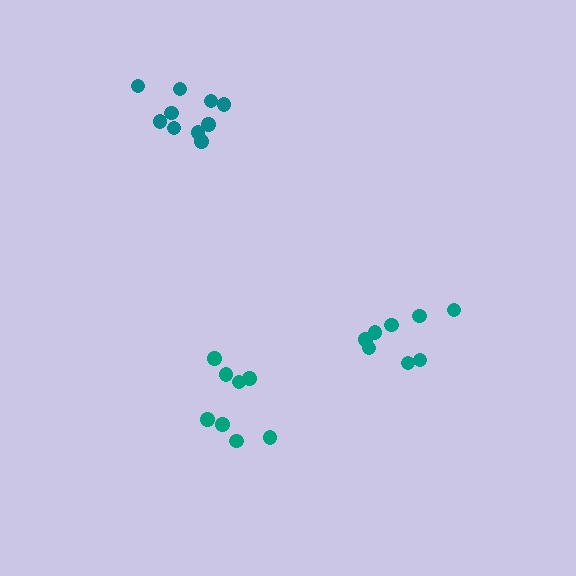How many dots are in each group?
Group 1: 8 dots, Group 2: 10 dots, Group 3: 8 dots (26 total).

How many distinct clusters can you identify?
There are 3 distinct clusters.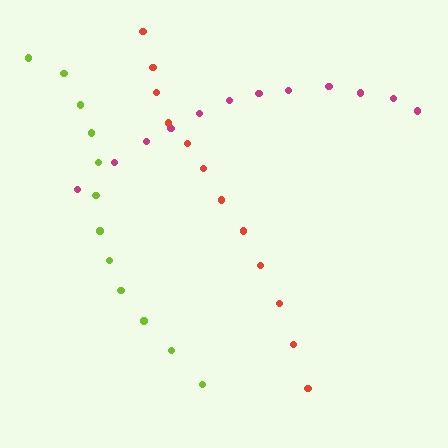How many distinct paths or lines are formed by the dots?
There are 3 distinct paths.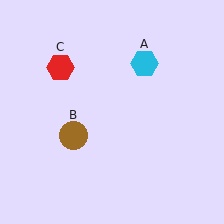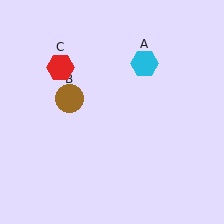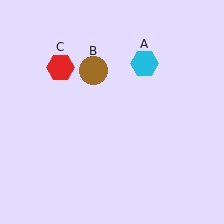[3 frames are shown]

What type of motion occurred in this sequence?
The brown circle (object B) rotated clockwise around the center of the scene.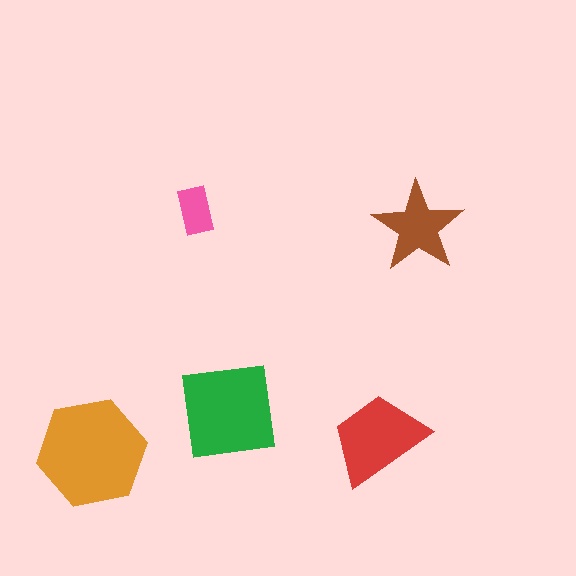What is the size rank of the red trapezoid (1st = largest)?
3rd.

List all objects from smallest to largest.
The pink rectangle, the brown star, the red trapezoid, the green square, the orange hexagon.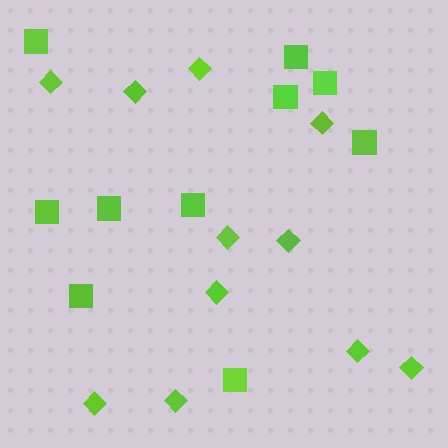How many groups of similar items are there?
There are 2 groups: one group of diamonds (11) and one group of squares (10).